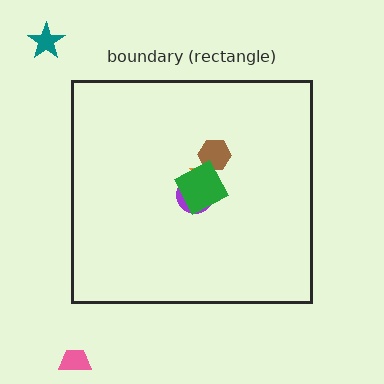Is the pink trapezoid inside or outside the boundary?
Outside.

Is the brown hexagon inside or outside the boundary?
Inside.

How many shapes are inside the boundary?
4 inside, 2 outside.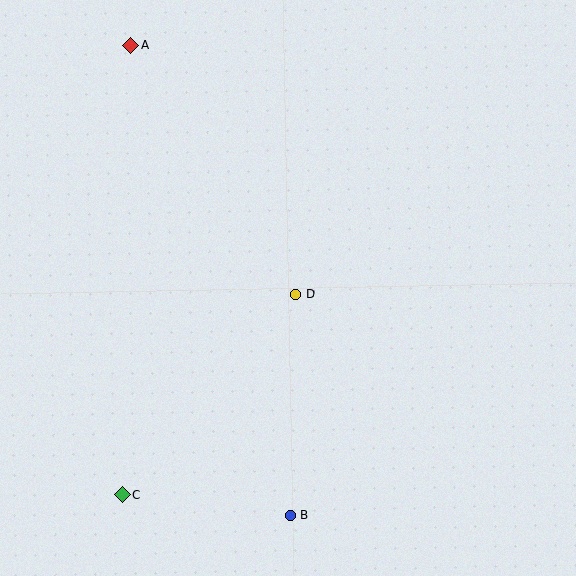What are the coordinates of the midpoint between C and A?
The midpoint between C and A is at (127, 270).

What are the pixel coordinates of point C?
Point C is at (122, 495).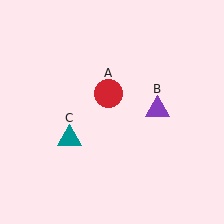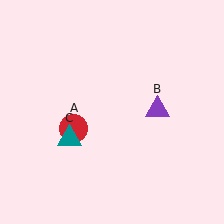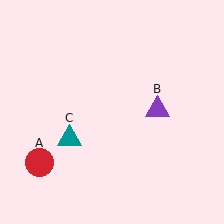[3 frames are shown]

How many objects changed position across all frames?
1 object changed position: red circle (object A).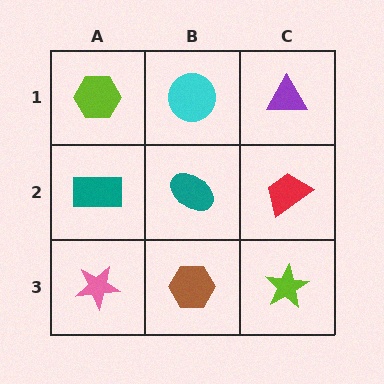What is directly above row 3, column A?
A teal rectangle.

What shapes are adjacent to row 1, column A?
A teal rectangle (row 2, column A), a cyan circle (row 1, column B).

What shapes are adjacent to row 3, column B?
A teal ellipse (row 2, column B), a pink star (row 3, column A), a lime star (row 3, column C).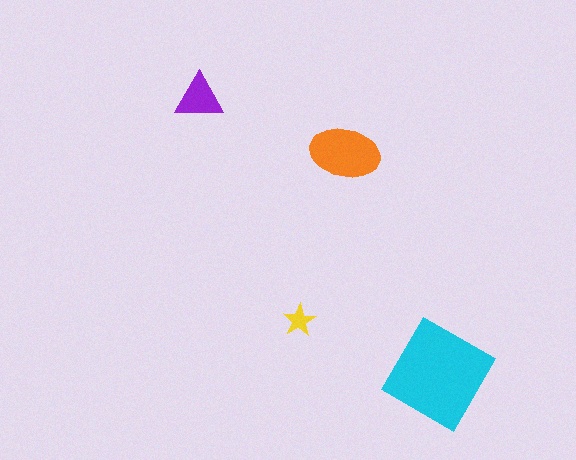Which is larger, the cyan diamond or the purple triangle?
The cyan diamond.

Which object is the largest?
The cyan diamond.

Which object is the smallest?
The yellow star.